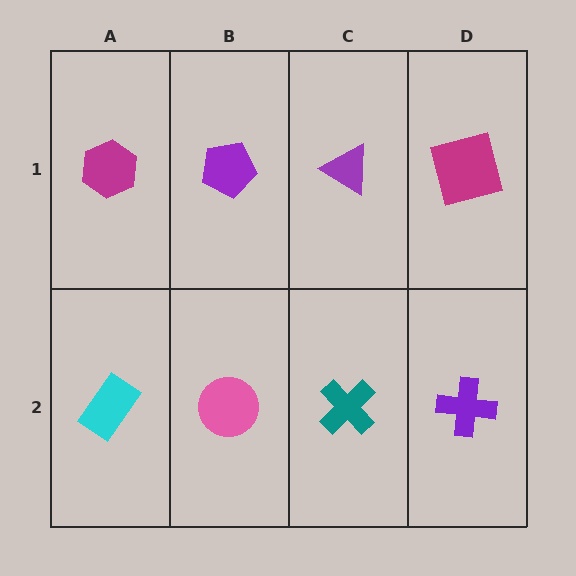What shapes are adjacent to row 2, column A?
A magenta hexagon (row 1, column A), a pink circle (row 2, column B).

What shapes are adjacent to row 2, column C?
A purple triangle (row 1, column C), a pink circle (row 2, column B), a purple cross (row 2, column D).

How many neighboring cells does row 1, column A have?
2.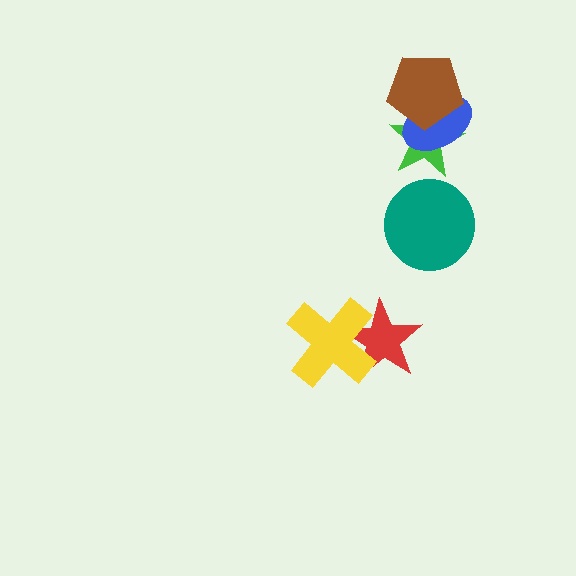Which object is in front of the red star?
The yellow cross is in front of the red star.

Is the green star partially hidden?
Yes, it is partially covered by another shape.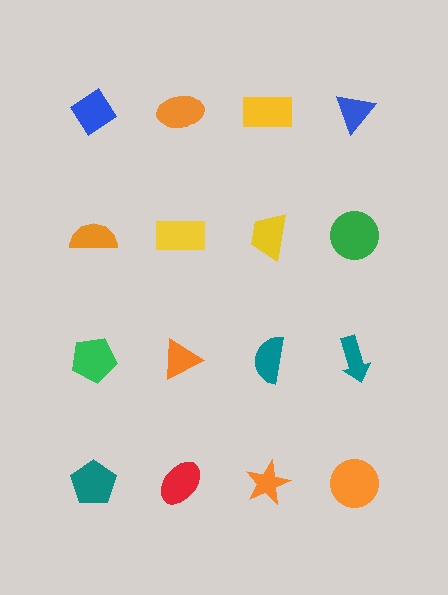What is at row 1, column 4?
A blue triangle.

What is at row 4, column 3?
An orange star.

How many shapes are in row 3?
4 shapes.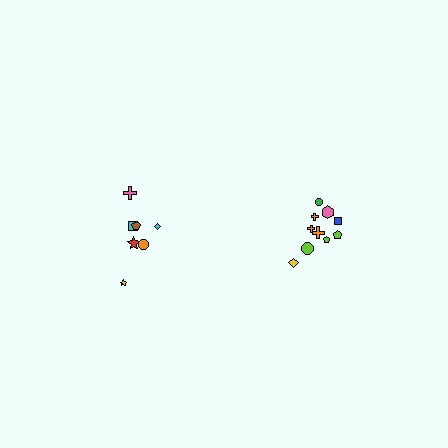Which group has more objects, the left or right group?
The right group.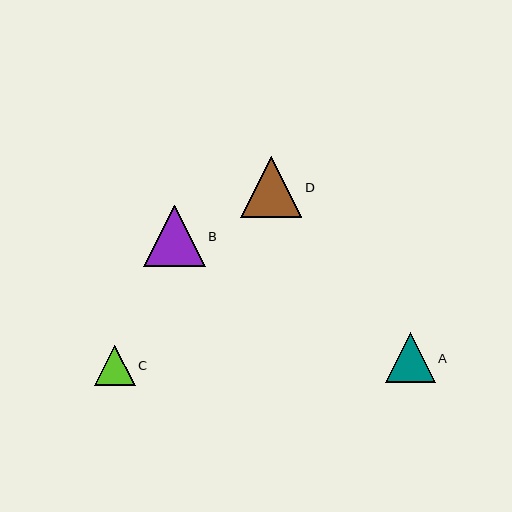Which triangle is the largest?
Triangle B is the largest with a size of approximately 62 pixels.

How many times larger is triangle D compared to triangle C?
Triangle D is approximately 1.5 times the size of triangle C.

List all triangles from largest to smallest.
From largest to smallest: B, D, A, C.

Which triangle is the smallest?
Triangle C is the smallest with a size of approximately 40 pixels.